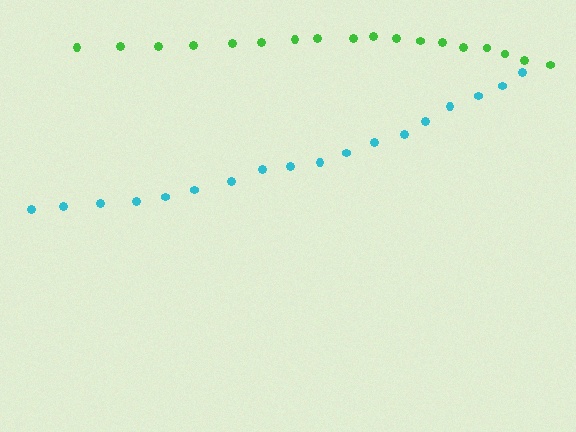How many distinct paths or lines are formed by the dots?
There are 2 distinct paths.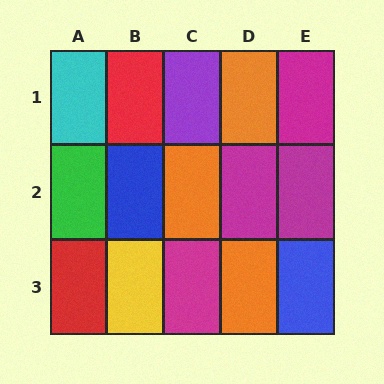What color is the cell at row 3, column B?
Yellow.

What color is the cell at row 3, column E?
Blue.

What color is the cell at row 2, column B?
Blue.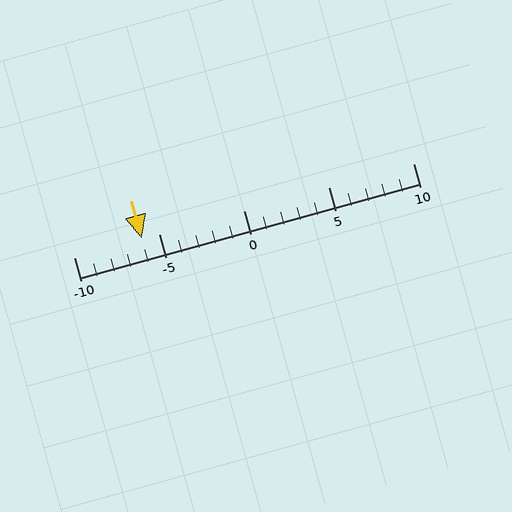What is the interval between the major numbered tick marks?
The major tick marks are spaced 5 units apart.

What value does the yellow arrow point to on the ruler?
The yellow arrow points to approximately -6.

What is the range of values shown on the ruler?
The ruler shows values from -10 to 10.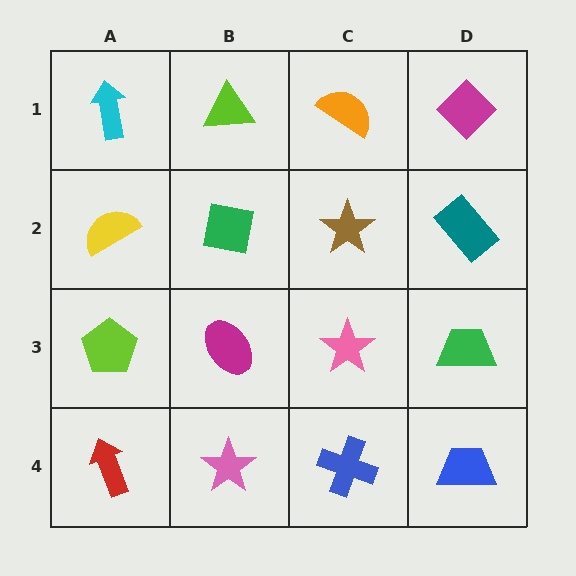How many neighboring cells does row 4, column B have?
3.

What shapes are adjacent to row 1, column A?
A yellow semicircle (row 2, column A), a lime triangle (row 1, column B).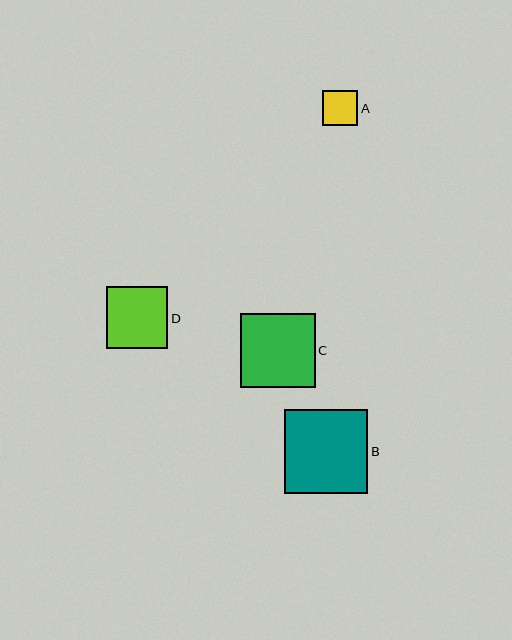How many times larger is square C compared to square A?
Square C is approximately 2.1 times the size of square A.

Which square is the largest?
Square B is the largest with a size of approximately 83 pixels.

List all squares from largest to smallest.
From largest to smallest: B, C, D, A.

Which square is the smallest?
Square A is the smallest with a size of approximately 35 pixels.